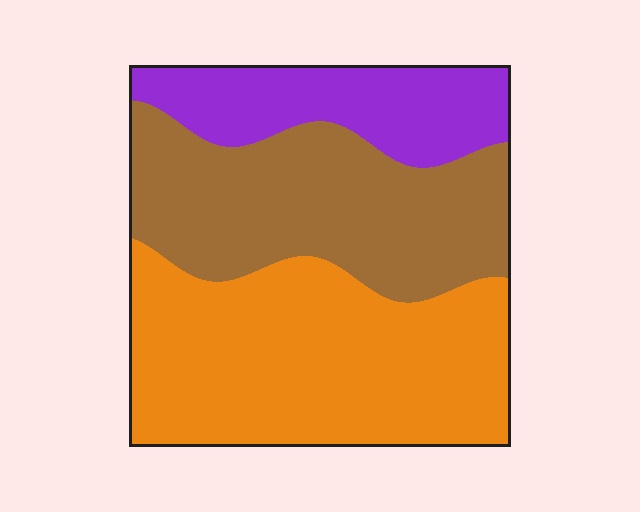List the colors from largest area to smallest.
From largest to smallest: orange, brown, purple.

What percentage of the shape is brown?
Brown covers 36% of the shape.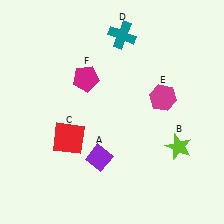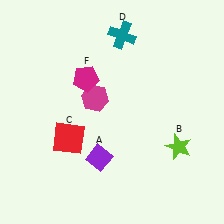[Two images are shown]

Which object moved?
The magenta hexagon (E) moved left.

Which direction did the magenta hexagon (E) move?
The magenta hexagon (E) moved left.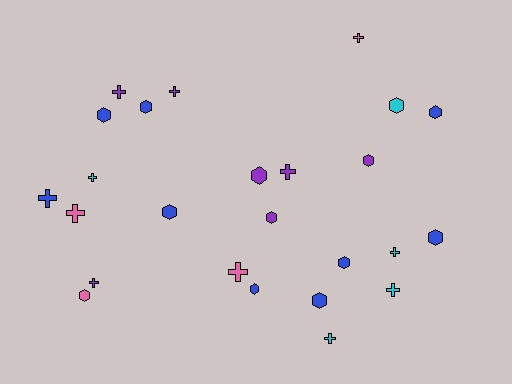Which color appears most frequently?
Blue, with 9 objects.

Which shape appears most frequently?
Hexagon, with 13 objects.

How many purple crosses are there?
There are 4 purple crosses.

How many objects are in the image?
There are 25 objects.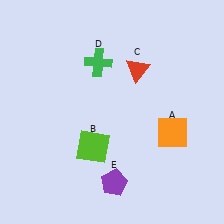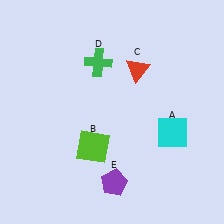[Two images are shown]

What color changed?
The square (A) changed from orange in Image 1 to cyan in Image 2.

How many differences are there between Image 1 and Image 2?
There is 1 difference between the two images.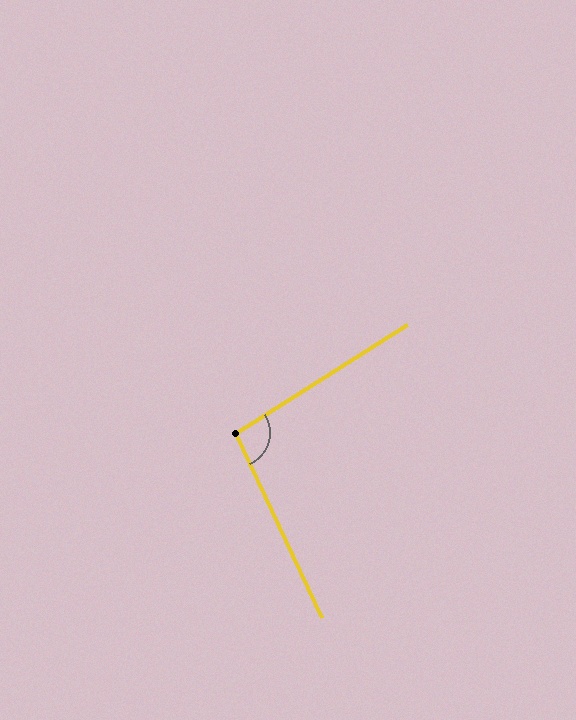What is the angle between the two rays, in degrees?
Approximately 97 degrees.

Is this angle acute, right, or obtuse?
It is obtuse.